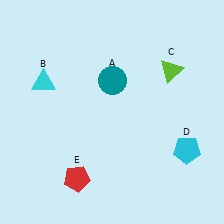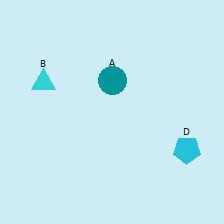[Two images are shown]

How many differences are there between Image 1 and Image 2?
There are 2 differences between the two images.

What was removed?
The red pentagon (E), the lime triangle (C) were removed in Image 2.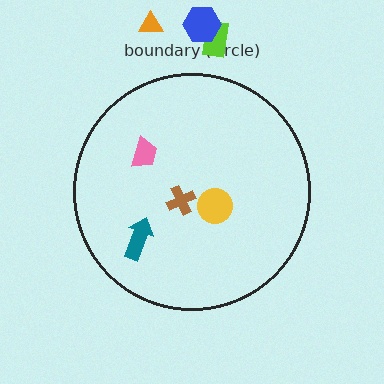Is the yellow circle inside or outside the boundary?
Inside.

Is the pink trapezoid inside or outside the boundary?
Inside.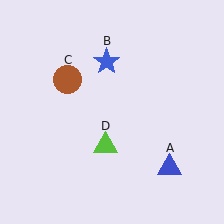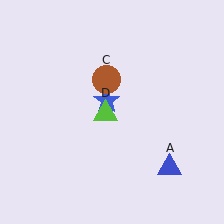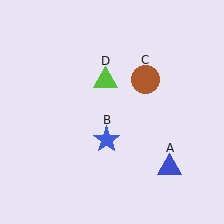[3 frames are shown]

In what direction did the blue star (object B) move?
The blue star (object B) moved down.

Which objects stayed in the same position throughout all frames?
Blue triangle (object A) remained stationary.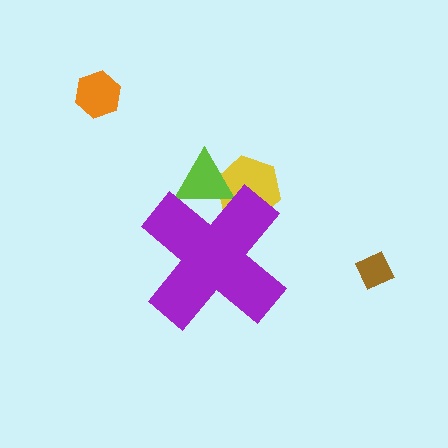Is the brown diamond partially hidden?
No, the brown diamond is fully visible.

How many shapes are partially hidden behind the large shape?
2 shapes are partially hidden.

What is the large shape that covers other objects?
A purple cross.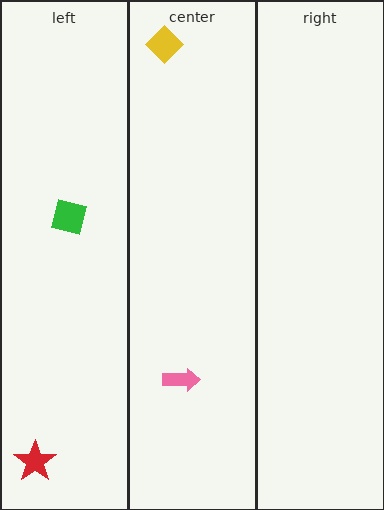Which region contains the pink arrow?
The center region.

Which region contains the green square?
The left region.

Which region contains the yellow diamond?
The center region.